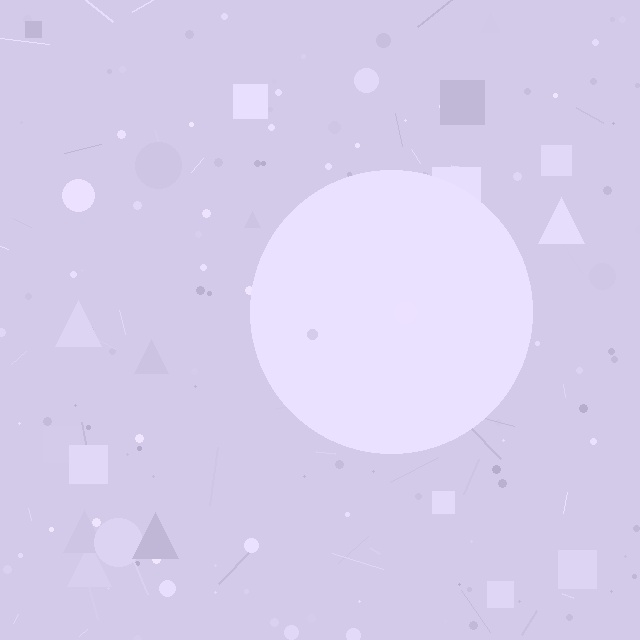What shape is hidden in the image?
A circle is hidden in the image.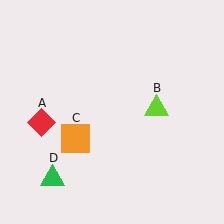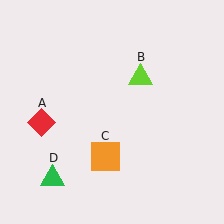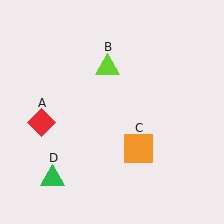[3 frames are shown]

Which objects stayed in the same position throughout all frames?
Red diamond (object A) and green triangle (object D) remained stationary.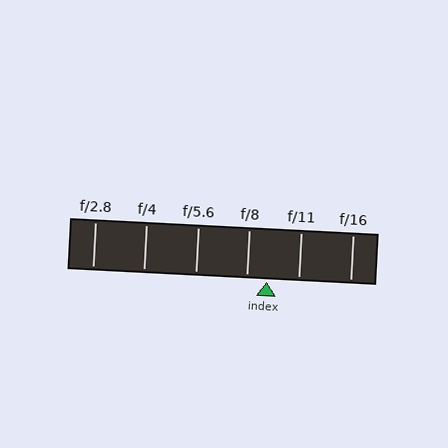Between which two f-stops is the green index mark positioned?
The index mark is between f/8 and f/11.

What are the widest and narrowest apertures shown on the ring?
The widest aperture shown is f/2.8 and the narrowest is f/16.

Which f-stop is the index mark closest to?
The index mark is closest to f/8.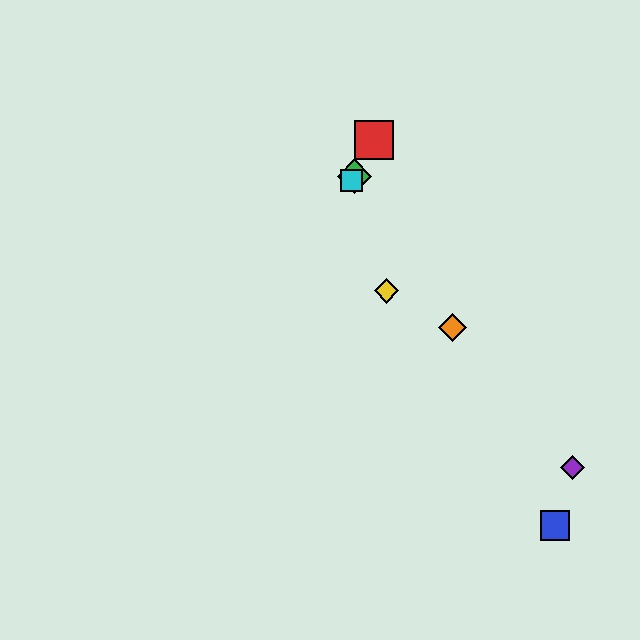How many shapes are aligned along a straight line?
3 shapes (the red square, the green diamond, the cyan square) are aligned along a straight line.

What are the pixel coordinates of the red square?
The red square is at (374, 140).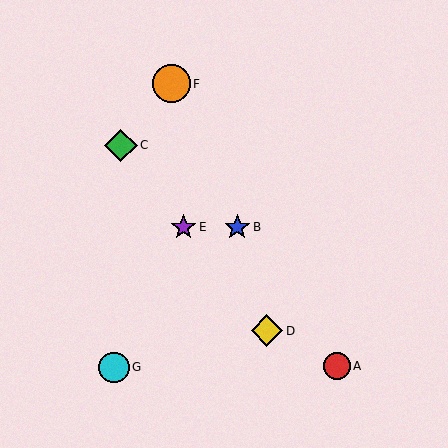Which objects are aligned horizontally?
Objects B, E are aligned horizontally.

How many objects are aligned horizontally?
2 objects (B, E) are aligned horizontally.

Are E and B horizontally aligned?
Yes, both are at y≈227.